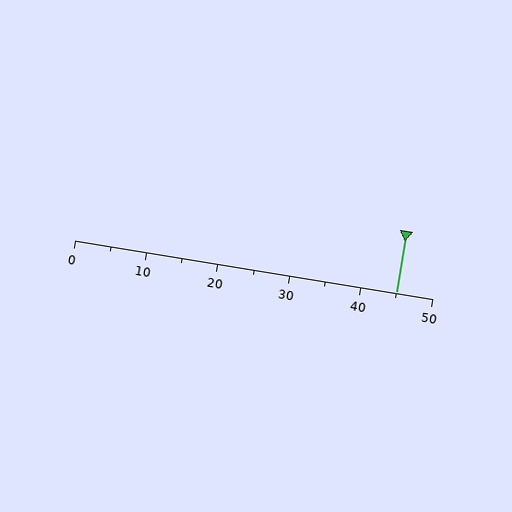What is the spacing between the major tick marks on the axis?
The major ticks are spaced 10 apart.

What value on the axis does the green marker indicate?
The marker indicates approximately 45.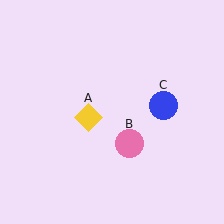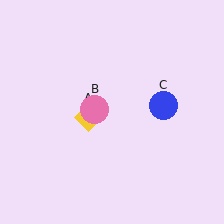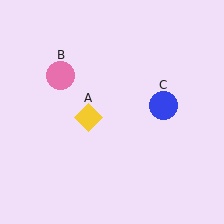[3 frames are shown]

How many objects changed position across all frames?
1 object changed position: pink circle (object B).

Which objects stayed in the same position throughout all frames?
Yellow diamond (object A) and blue circle (object C) remained stationary.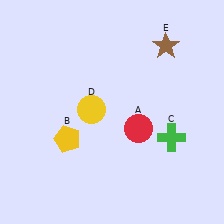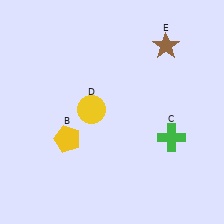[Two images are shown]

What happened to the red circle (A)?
The red circle (A) was removed in Image 2. It was in the bottom-right area of Image 1.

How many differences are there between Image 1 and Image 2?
There is 1 difference between the two images.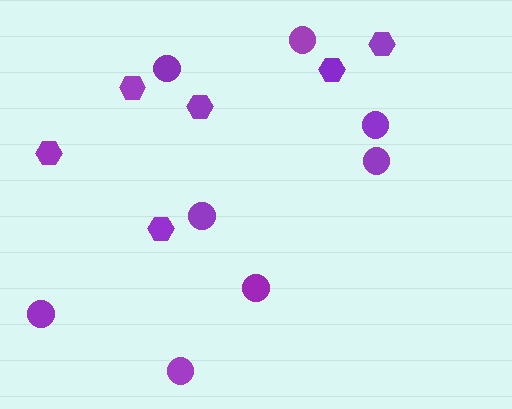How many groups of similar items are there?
There are 2 groups: one group of circles (8) and one group of hexagons (6).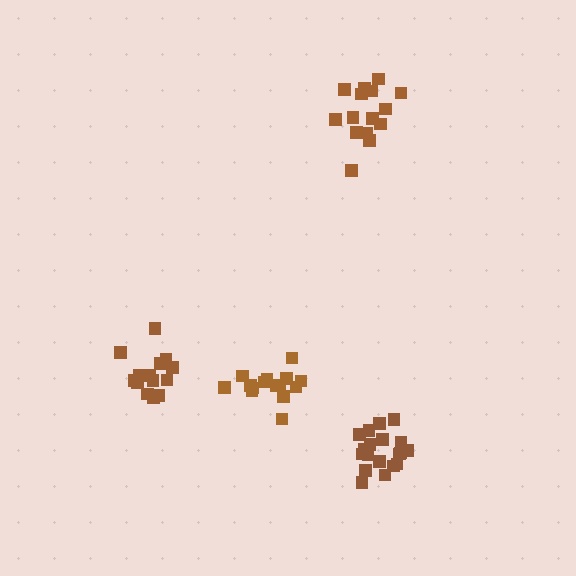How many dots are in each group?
Group 1: 15 dots, Group 2: 19 dots, Group 3: 14 dots, Group 4: 16 dots (64 total).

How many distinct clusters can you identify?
There are 4 distinct clusters.